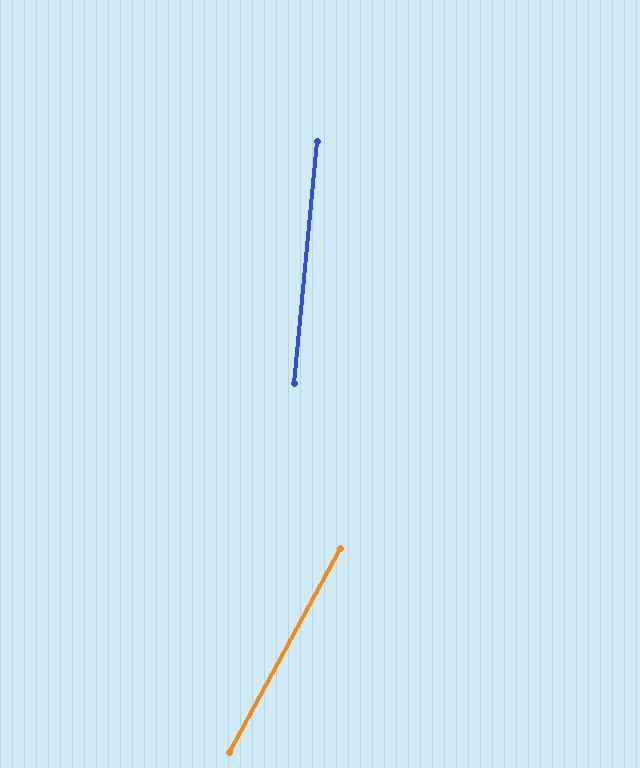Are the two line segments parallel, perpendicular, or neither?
Neither parallel nor perpendicular — they differ by about 23°.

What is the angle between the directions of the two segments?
Approximately 23 degrees.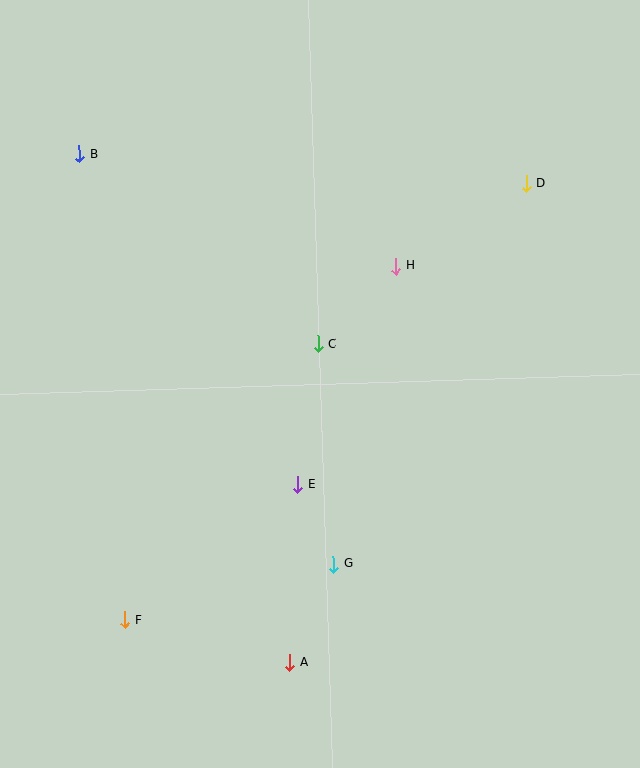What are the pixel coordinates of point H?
Point H is at (396, 266).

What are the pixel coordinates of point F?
Point F is at (125, 620).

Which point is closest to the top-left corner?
Point B is closest to the top-left corner.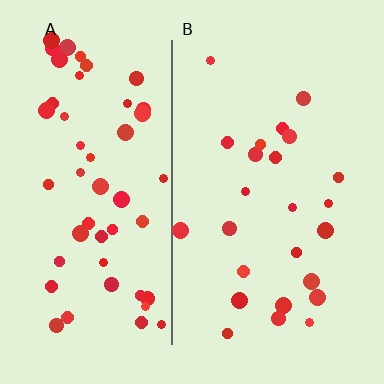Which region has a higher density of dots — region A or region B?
A (the left).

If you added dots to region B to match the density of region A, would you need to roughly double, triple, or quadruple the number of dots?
Approximately double.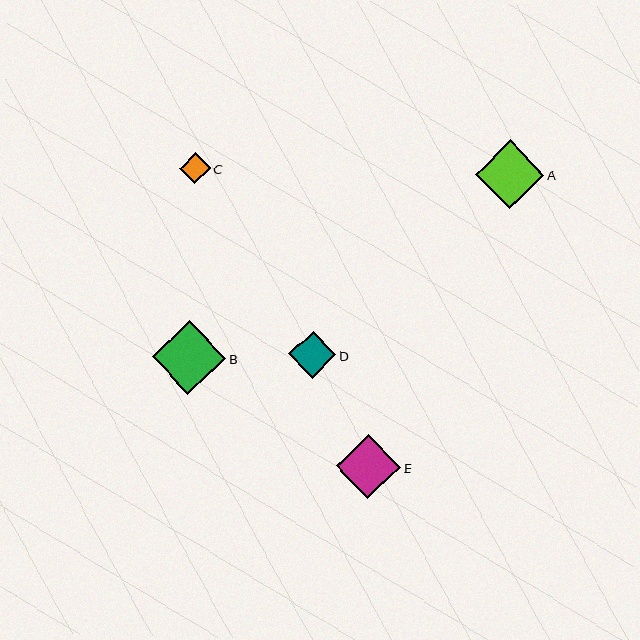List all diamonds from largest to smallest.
From largest to smallest: B, A, E, D, C.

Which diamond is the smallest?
Diamond C is the smallest with a size of approximately 31 pixels.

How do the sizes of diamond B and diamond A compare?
Diamond B and diamond A are approximately the same size.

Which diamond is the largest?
Diamond B is the largest with a size of approximately 73 pixels.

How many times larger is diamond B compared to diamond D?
Diamond B is approximately 1.6 times the size of diamond D.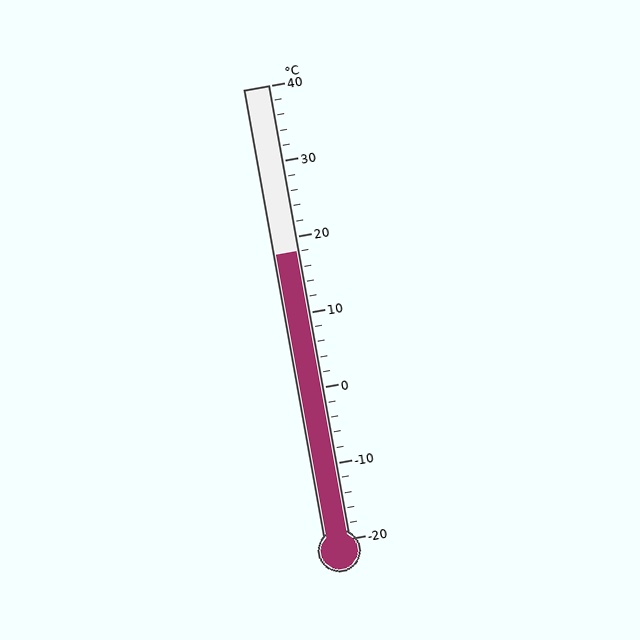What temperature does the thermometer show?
The thermometer shows approximately 18°C.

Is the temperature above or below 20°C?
The temperature is below 20°C.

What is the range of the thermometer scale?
The thermometer scale ranges from -20°C to 40°C.